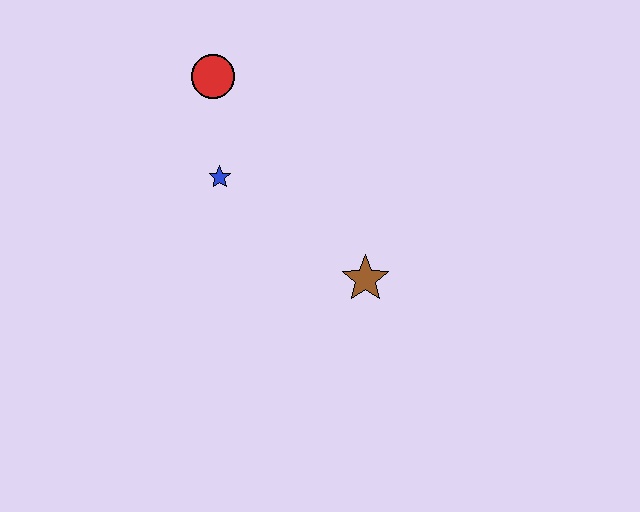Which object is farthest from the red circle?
The brown star is farthest from the red circle.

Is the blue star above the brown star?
Yes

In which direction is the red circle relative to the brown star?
The red circle is above the brown star.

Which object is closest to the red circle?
The blue star is closest to the red circle.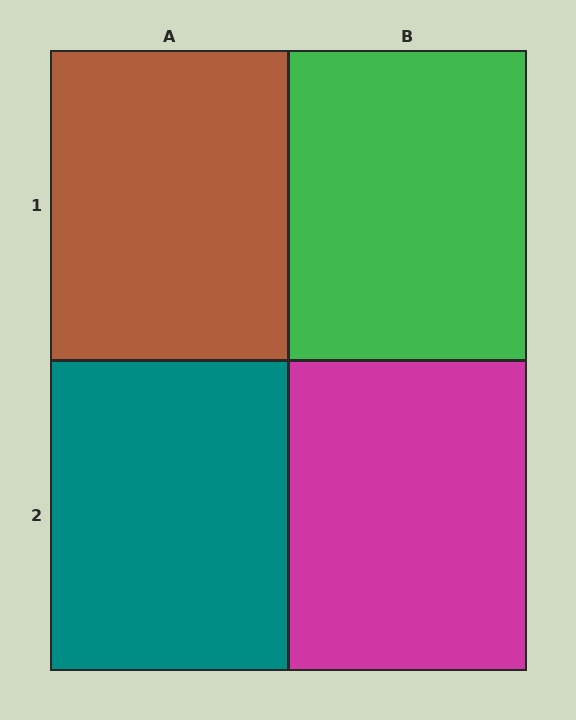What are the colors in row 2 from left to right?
Teal, magenta.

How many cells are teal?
1 cell is teal.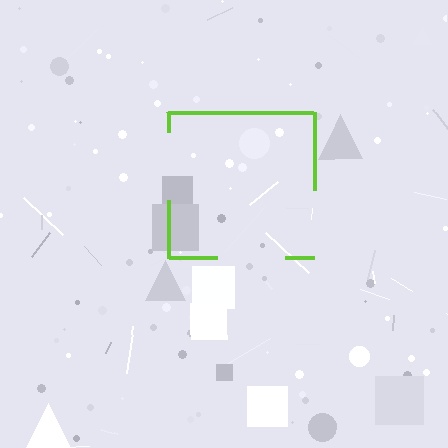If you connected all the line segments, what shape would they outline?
They would outline a square.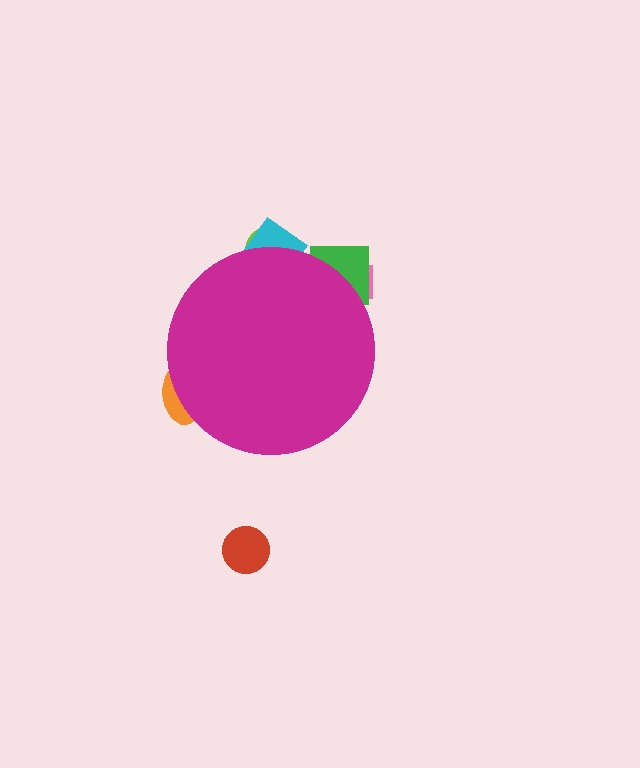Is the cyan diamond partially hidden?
Yes, the cyan diamond is partially hidden behind the magenta circle.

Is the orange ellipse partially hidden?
Yes, the orange ellipse is partially hidden behind the magenta circle.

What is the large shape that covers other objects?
A magenta circle.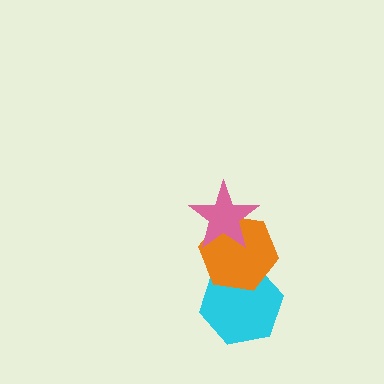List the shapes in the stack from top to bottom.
From top to bottom: the pink star, the orange hexagon, the cyan hexagon.